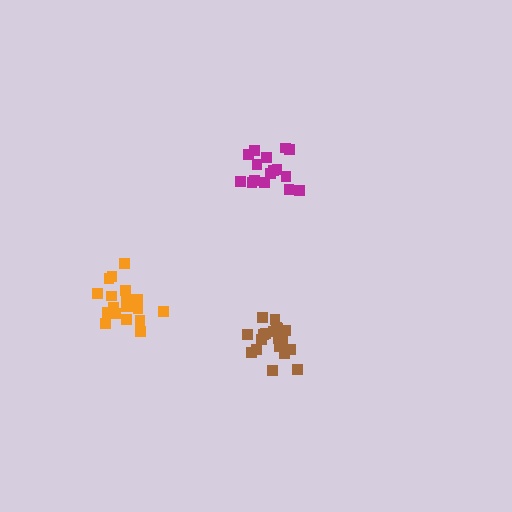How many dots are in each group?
Group 1: 19 dots, Group 2: 19 dots, Group 3: 16 dots (54 total).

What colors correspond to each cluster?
The clusters are colored: brown, orange, magenta.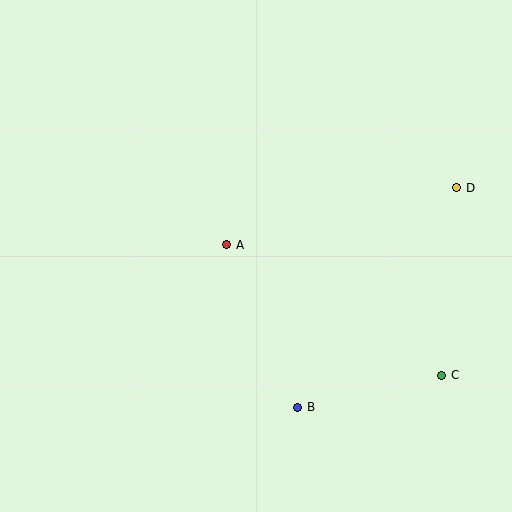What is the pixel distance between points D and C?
The distance between D and C is 188 pixels.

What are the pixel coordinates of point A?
Point A is at (227, 245).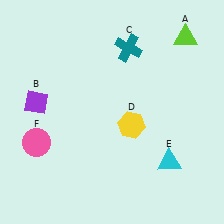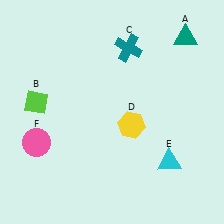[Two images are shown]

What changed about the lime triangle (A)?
In Image 1, A is lime. In Image 2, it changed to teal.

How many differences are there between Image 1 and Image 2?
There are 2 differences between the two images.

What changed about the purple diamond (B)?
In Image 1, B is purple. In Image 2, it changed to lime.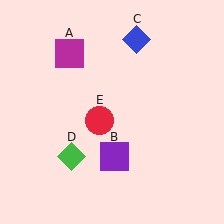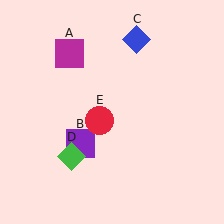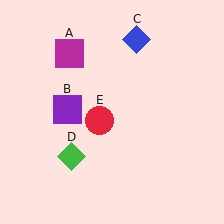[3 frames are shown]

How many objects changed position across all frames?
1 object changed position: purple square (object B).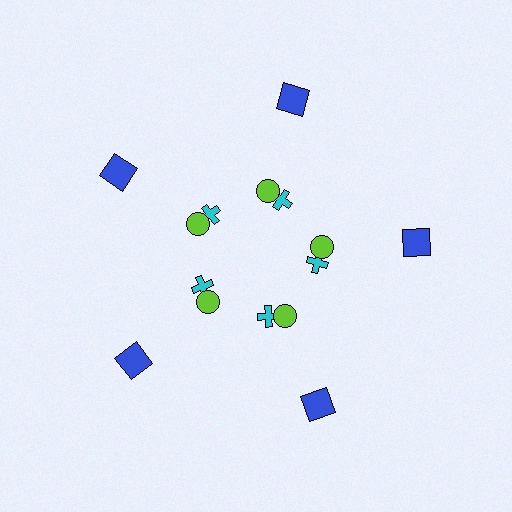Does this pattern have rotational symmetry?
Yes, this pattern has 5-fold rotational symmetry. It looks the same after rotating 72 degrees around the center.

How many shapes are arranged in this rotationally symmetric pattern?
There are 15 shapes, arranged in 5 groups of 3.